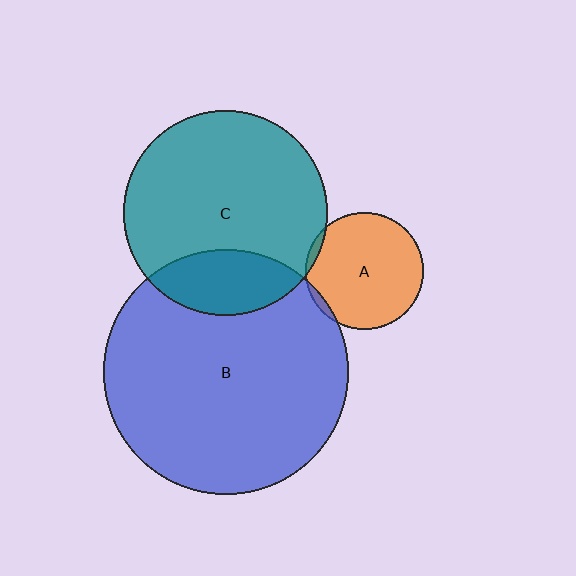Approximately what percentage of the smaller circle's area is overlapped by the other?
Approximately 5%.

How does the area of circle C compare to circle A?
Approximately 3.0 times.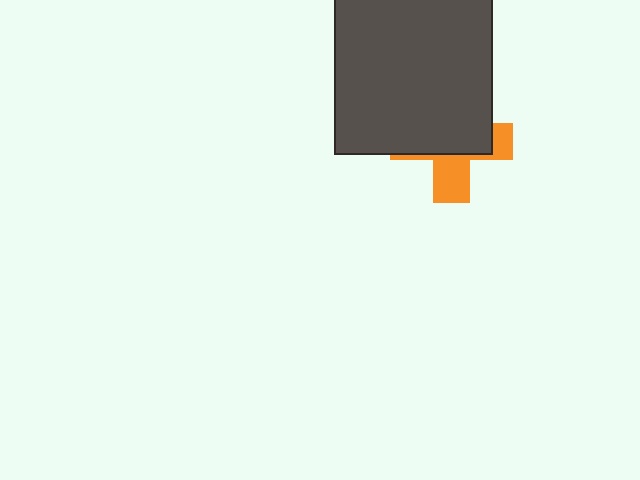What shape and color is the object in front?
The object in front is a dark gray square.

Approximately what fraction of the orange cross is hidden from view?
Roughly 64% of the orange cross is hidden behind the dark gray square.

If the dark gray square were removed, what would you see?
You would see the complete orange cross.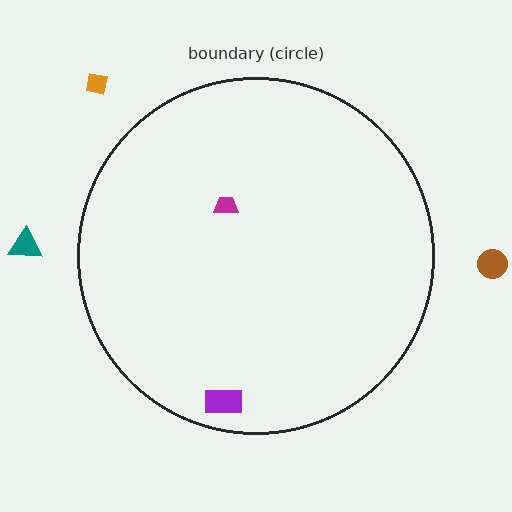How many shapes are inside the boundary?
2 inside, 3 outside.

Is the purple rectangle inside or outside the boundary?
Inside.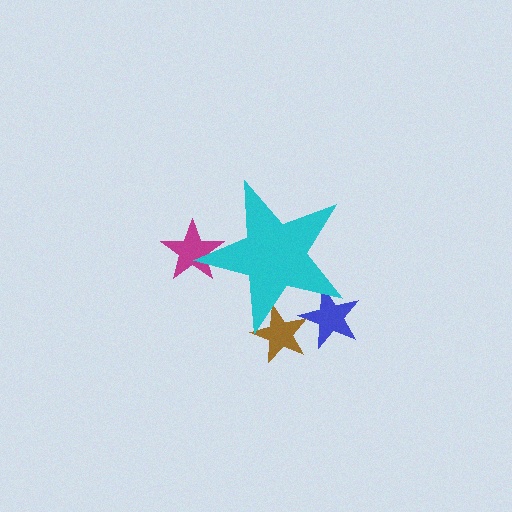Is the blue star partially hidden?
Yes, the blue star is partially hidden behind the cyan star.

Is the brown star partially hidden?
Yes, the brown star is partially hidden behind the cyan star.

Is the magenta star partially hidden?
Yes, the magenta star is partially hidden behind the cyan star.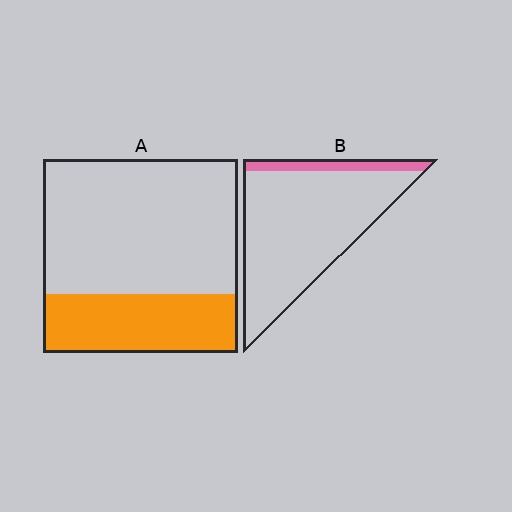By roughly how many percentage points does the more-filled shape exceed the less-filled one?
By roughly 20 percentage points (A over B).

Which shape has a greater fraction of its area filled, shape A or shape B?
Shape A.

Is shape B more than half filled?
No.